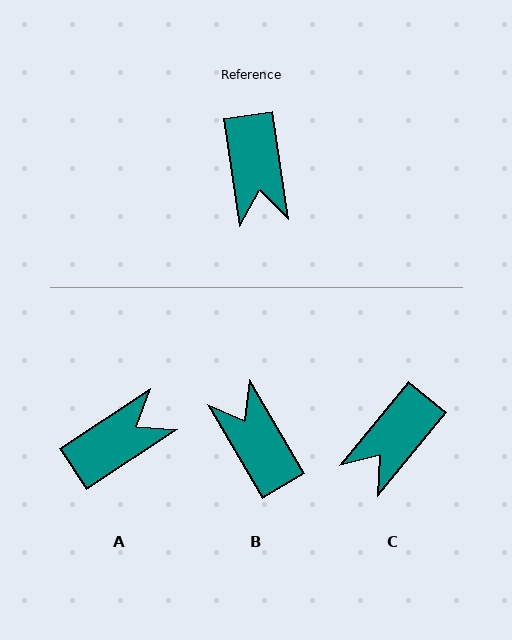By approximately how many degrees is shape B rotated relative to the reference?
Approximately 158 degrees clockwise.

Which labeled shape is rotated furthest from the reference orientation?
B, about 158 degrees away.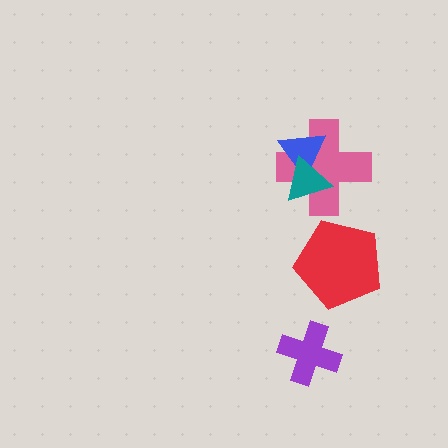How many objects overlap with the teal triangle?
2 objects overlap with the teal triangle.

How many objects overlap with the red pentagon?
0 objects overlap with the red pentagon.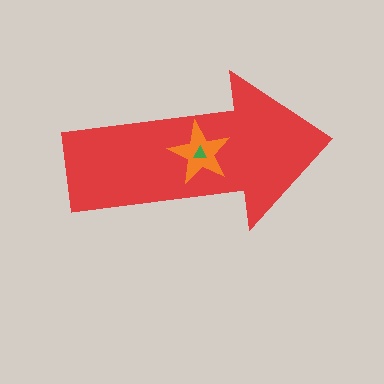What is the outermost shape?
The red arrow.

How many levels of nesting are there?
3.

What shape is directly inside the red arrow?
The orange star.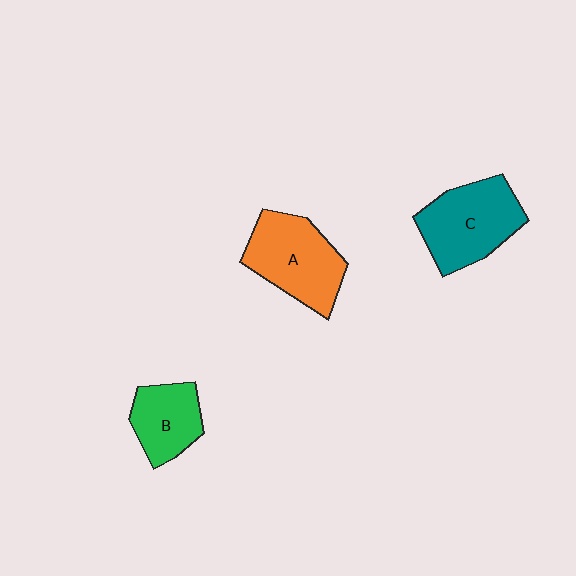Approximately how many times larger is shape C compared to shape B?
Approximately 1.5 times.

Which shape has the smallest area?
Shape B (green).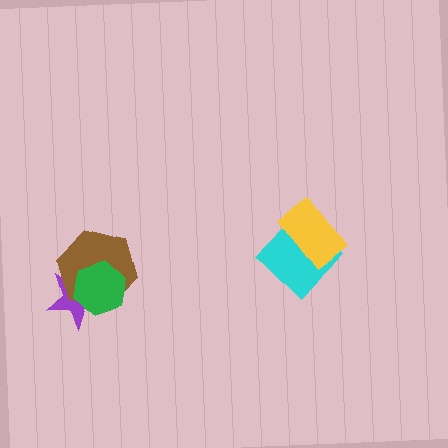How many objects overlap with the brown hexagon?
2 objects overlap with the brown hexagon.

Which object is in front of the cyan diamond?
The yellow rectangle is in front of the cyan diamond.